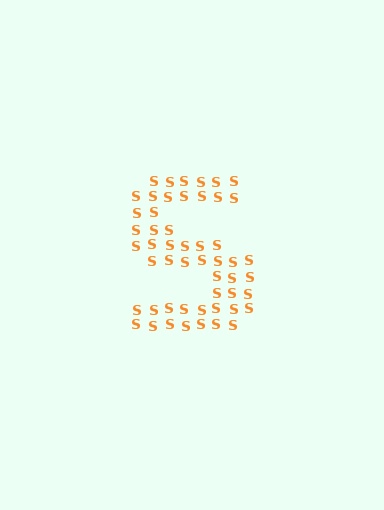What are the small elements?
The small elements are letter S's.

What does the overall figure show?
The overall figure shows the letter S.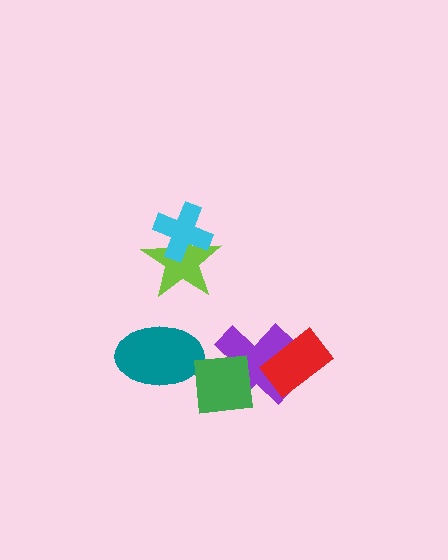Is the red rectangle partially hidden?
No, no other shape covers it.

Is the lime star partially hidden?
Yes, it is partially covered by another shape.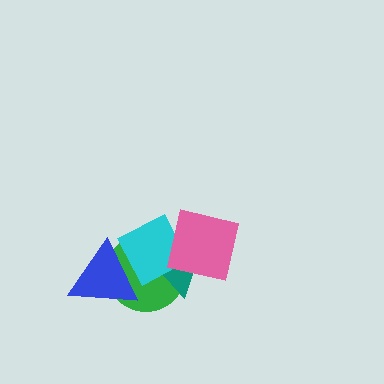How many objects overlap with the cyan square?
4 objects overlap with the cyan square.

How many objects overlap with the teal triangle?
3 objects overlap with the teal triangle.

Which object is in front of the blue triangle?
The cyan square is in front of the blue triangle.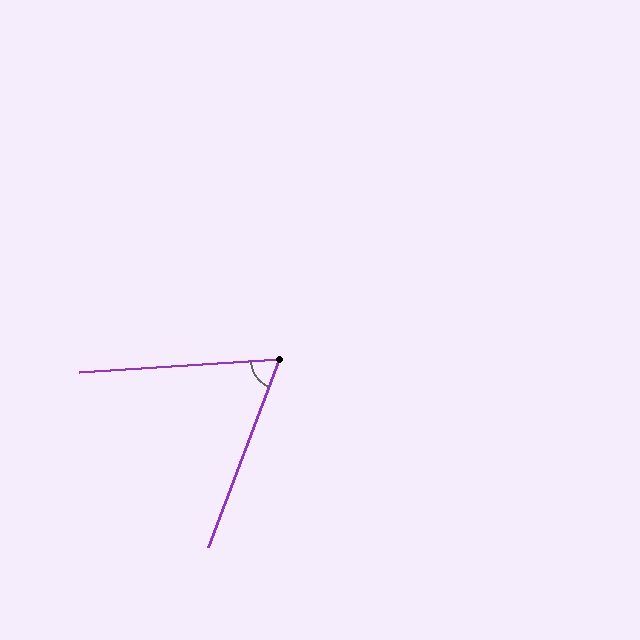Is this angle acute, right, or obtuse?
It is acute.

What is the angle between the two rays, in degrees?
Approximately 66 degrees.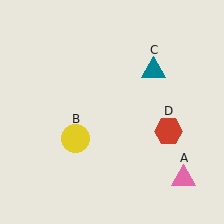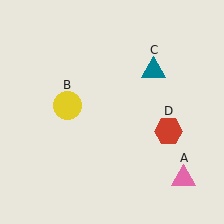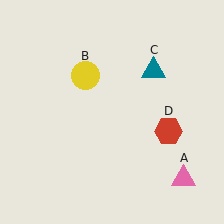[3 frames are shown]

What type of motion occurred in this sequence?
The yellow circle (object B) rotated clockwise around the center of the scene.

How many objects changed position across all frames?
1 object changed position: yellow circle (object B).